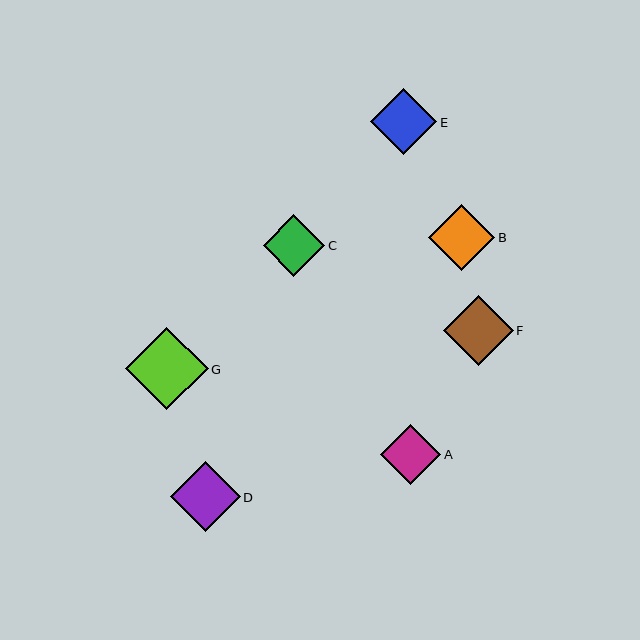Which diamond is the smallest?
Diamond A is the smallest with a size of approximately 60 pixels.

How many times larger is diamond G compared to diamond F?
Diamond G is approximately 1.2 times the size of diamond F.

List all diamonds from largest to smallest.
From largest to smallest: G, D, F, B, E, C, A.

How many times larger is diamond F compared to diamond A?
Diamond F is approximately 1.2 times the size of diamond A.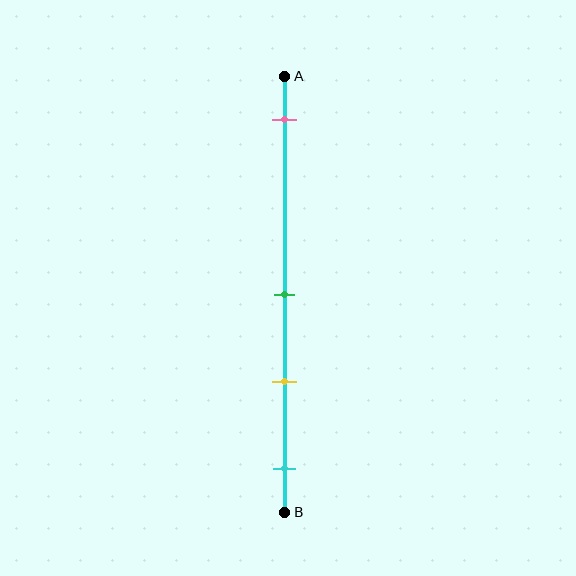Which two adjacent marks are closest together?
The green and yellow marks are the closest adjacent pair.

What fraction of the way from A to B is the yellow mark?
The yellow mark is approximately 70% (0.7) of the way from A to B.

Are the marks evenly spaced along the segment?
No, the marks are not evenly spaced.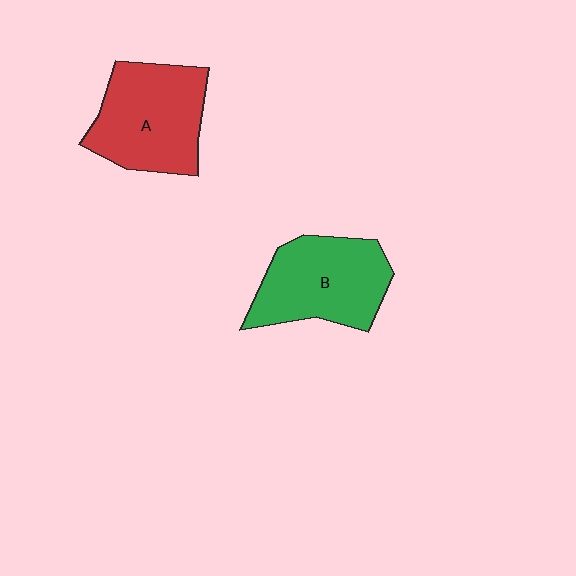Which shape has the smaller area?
Shape B (green).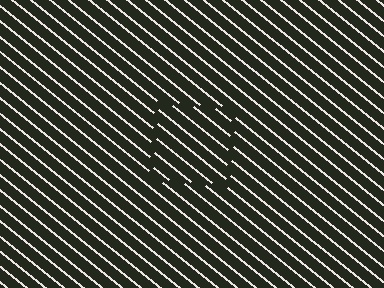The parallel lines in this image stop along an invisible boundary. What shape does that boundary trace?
An illusory square. The interior of the shape contains the same grating, shifted by half a period — the contour is defined by the phase discontinuity where line-ends from the inner and outer gratings abut.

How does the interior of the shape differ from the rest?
The interior of the shape contains the same grating, shifted by half a period — the contour is defined by the phase discontinuity where line-ends from the inner and outer gratings abut.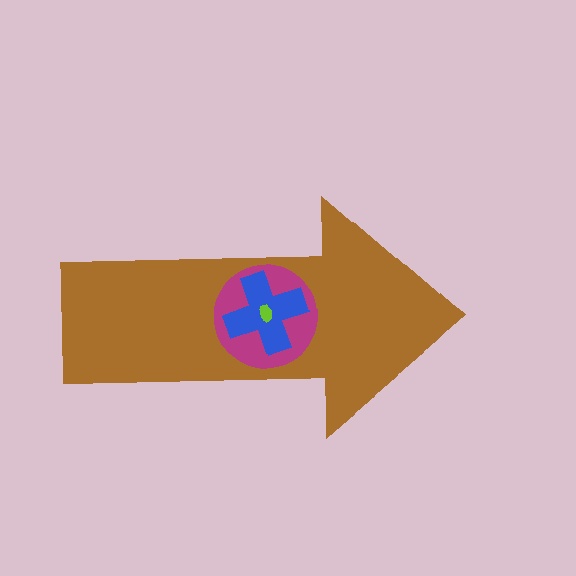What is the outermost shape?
The brown arrow.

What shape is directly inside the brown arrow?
The magenta circle.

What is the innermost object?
The lime ellipse.